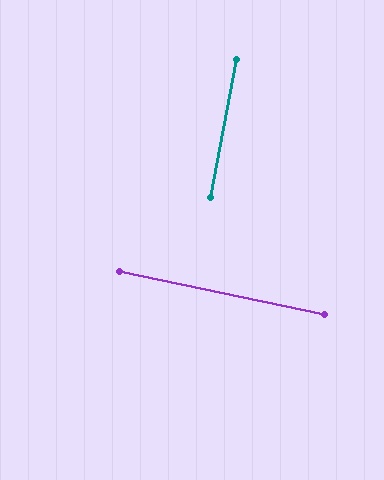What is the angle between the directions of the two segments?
Approximately 89 degrees.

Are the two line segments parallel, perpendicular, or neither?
Perpendicular — they meet at approximately 89°.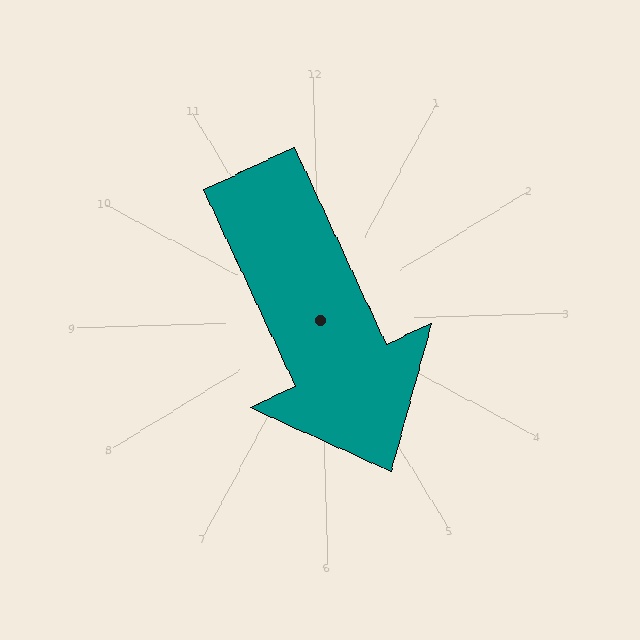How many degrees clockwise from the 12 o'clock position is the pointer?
Approximately 157 degrees.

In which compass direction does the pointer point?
Southeast.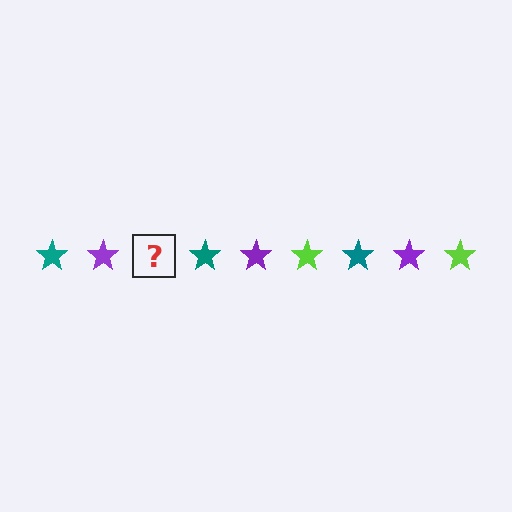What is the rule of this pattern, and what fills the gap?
The rule is that the pattern cycles through teal, purple, lime stars. The gap should be filled with a lime star.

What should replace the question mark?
The question mark should be replaced with a lime star.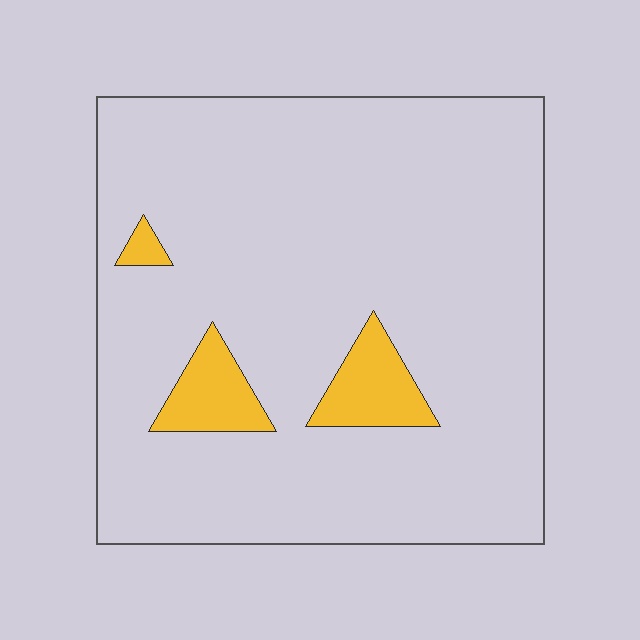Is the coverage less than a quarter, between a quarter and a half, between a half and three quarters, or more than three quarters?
Less than a quarter.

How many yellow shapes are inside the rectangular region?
3.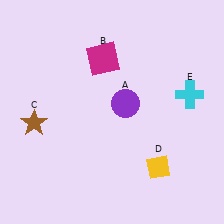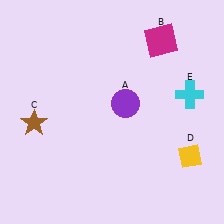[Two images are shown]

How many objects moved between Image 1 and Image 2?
2 objects moved between the two images.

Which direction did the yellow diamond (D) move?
The yellow diamond (D) moved right.